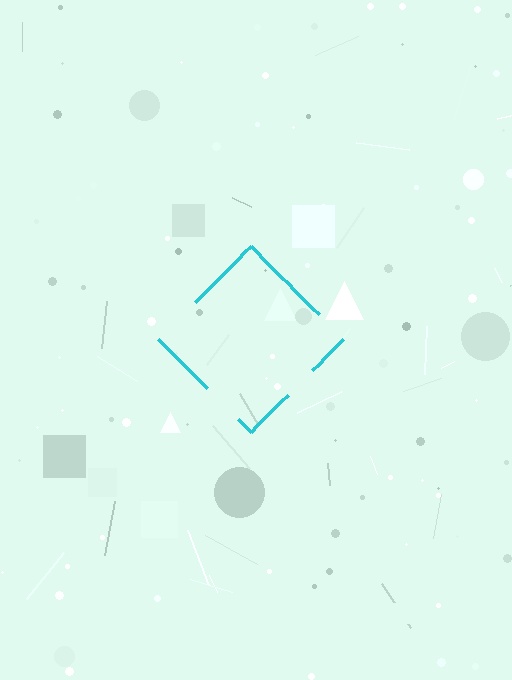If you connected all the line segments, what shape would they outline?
They would outline a diamond.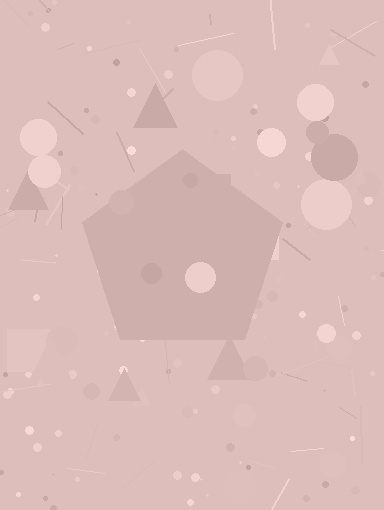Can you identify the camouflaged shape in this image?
The camouflaged shape is a pentagon.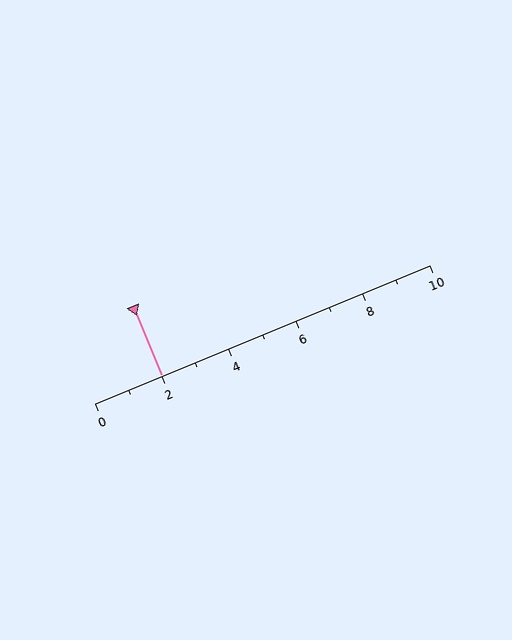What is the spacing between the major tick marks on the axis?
The major ticks are spaced 2 apart.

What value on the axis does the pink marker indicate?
The marker indicates approximately 2.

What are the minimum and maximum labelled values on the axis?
The axis runs from 0 to 10.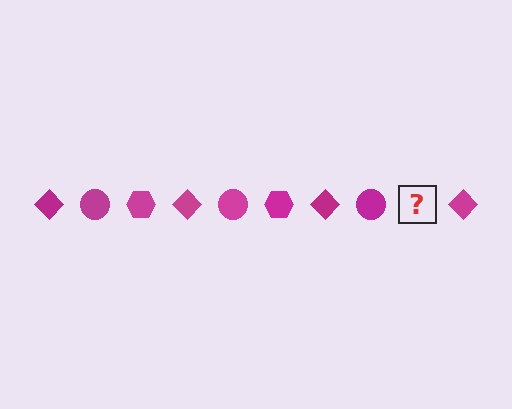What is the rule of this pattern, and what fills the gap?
The rule is that the pattern cycles through diamond, circle, hexagon shapes in magenta. The gap should be filled with a magenta hexagon.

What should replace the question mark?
The question mark should be replaced with a magenta hexagon.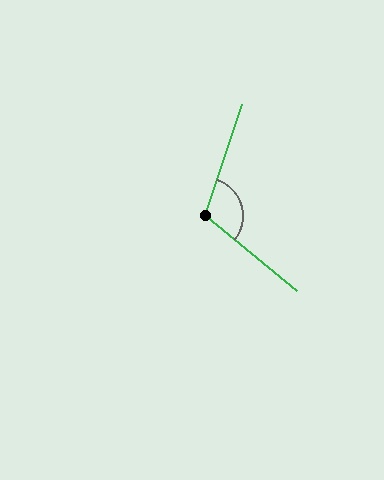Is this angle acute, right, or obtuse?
It is obtuse.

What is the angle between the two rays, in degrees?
Approximately 111 degrees.